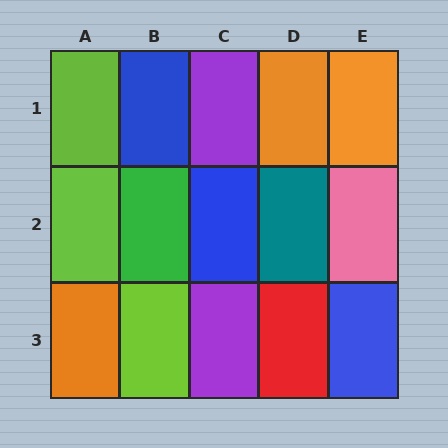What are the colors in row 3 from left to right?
Orange, lime, purple, red, blue.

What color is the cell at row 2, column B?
Green.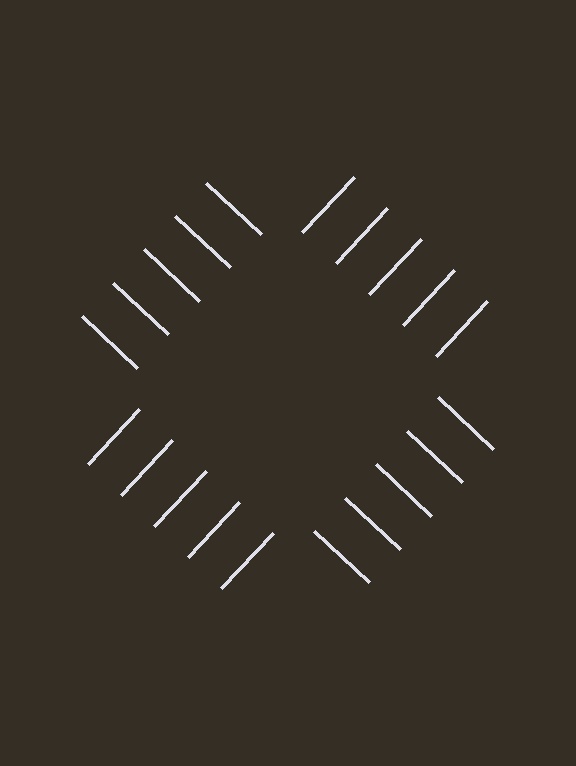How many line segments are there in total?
20 — 5 along each of the 4 edges.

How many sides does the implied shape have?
4 sides — the line-ends trace a square.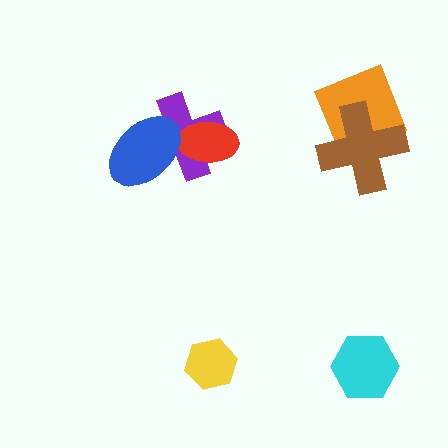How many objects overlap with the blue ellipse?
2 objects overlap with the blue ellipse.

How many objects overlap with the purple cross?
2 objects overlap with the purple cross.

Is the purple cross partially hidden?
Yes, it is partially covered by another shape.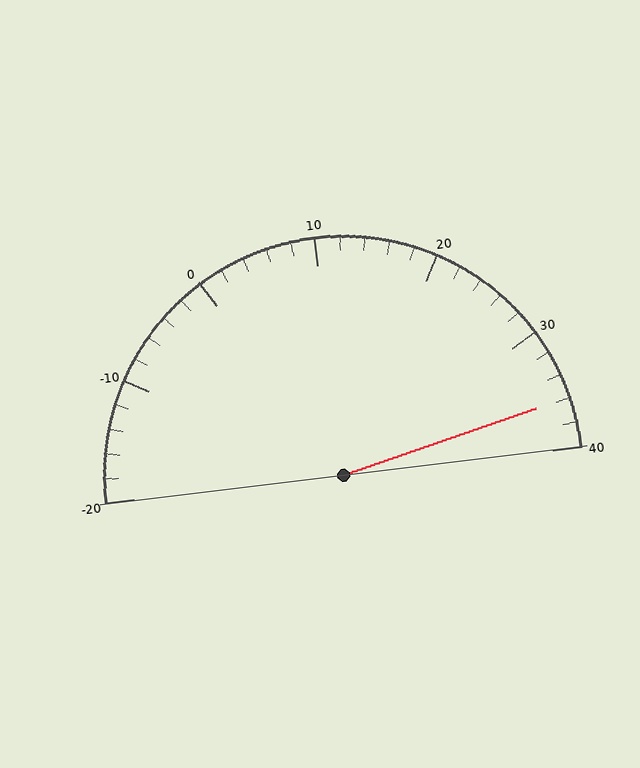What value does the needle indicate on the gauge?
The needle indicates approximately 36.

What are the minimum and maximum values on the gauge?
The gauge ranges from -20 to 40.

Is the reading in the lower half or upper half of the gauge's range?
The reading is in the upper half of the range (-20 to 40).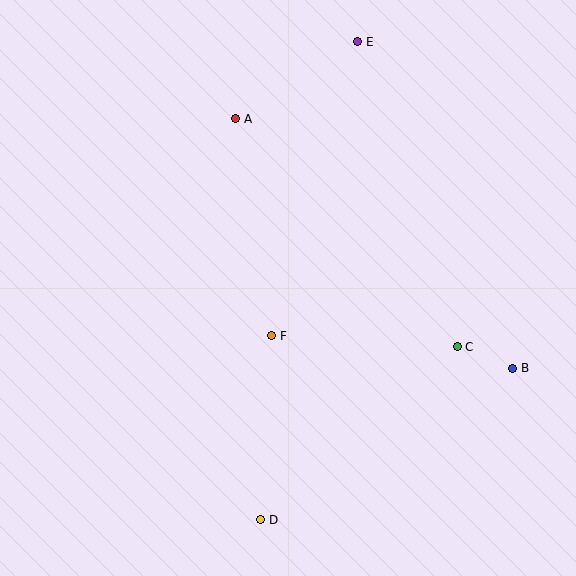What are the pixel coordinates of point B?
Point B is at (513, 368).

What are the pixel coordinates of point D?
Point D is at (261, 520).